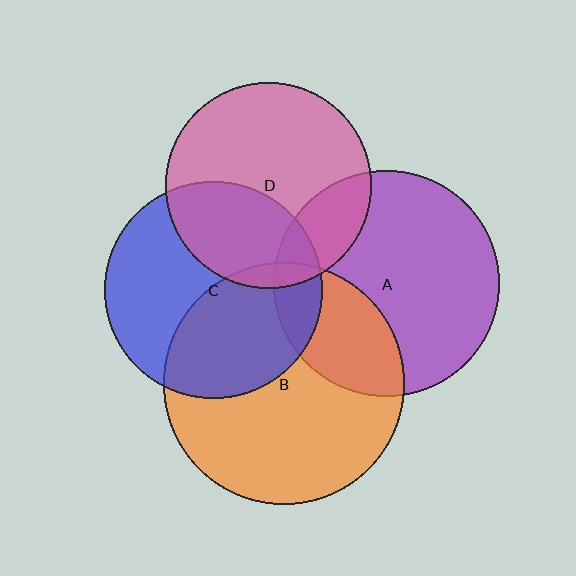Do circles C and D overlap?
Yes.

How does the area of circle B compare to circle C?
Approximately 1.2 times.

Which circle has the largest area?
Circle B (orange).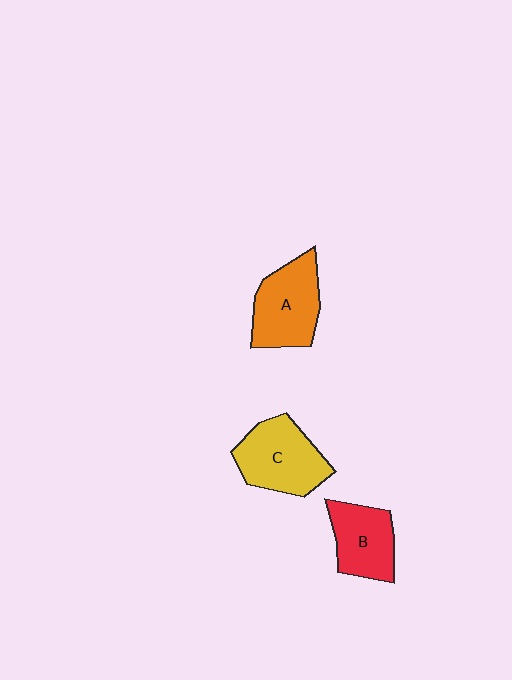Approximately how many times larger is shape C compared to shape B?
Approximately 1.3 times.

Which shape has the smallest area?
Shape B (red).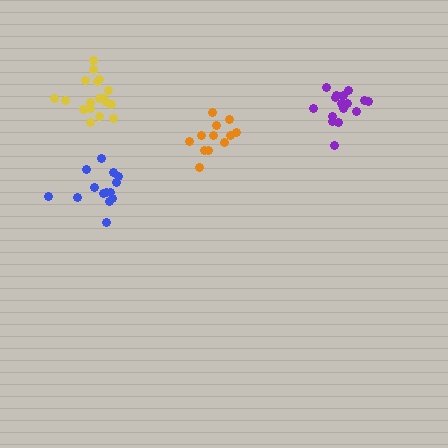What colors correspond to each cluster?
The clusters are colored: orange, blue, yellow, purple.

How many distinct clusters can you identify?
There are 4 distinct clusters.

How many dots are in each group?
Group 1: 12 dots, Group 2: 14 dots, Group 3: 18 dots, Group 4: 17 dots (61 total).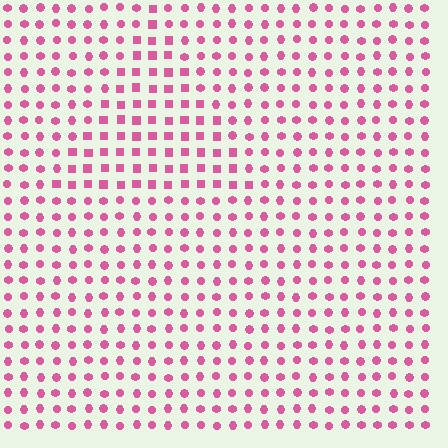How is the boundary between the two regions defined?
The boundary is defined by a change in element shape: squares inside vs. circles outside. All elements share the same color and spacing.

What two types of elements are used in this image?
The image uses squares inside the triangle region and circles outside it.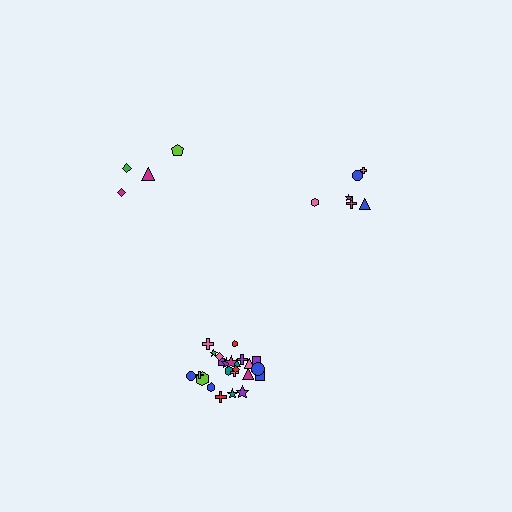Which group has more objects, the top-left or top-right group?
The top-right group.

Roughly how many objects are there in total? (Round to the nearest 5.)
Roughly 35 objects in total.